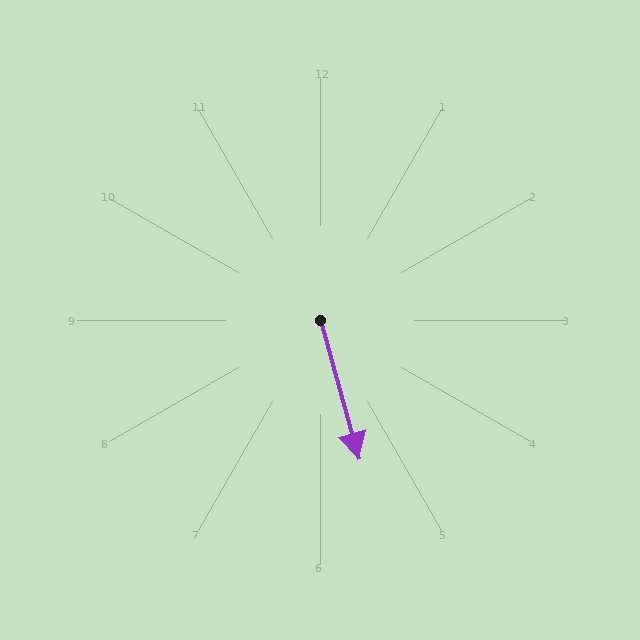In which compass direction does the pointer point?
South.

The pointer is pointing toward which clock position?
Roughly 5 o'clock.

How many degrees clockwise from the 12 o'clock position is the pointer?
Approximately 164 degrees.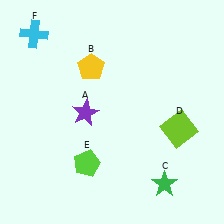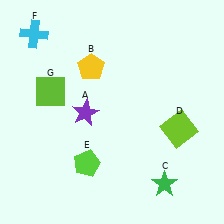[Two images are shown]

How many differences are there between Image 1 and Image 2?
There is 1 difference between the two images.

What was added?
A lime square (G) was added in Image 2.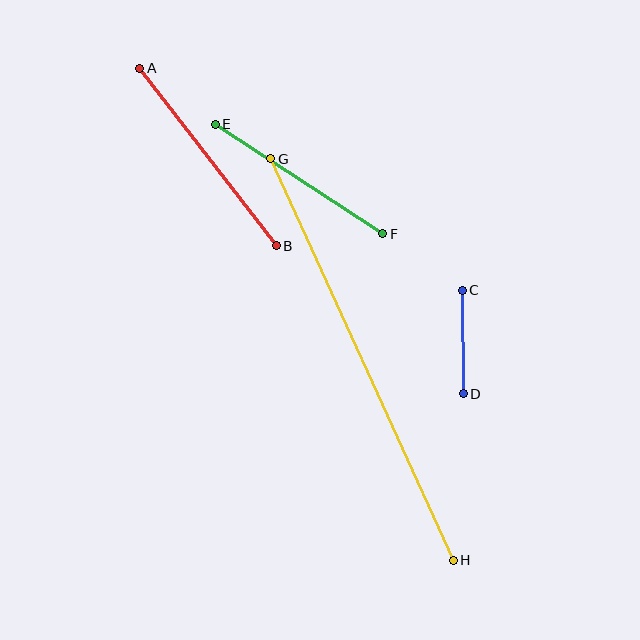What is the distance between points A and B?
The distance is approximately 224 pixels.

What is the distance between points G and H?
The distance is approximately 441 pixels.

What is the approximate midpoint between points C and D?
The midpoint is at approximately (463, 342) pixels.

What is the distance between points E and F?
The distance is approximately 200 pixels.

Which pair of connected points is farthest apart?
Points G and H are farthest apart.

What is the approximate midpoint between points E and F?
The midpoint is at approximately (299, 179) pixels.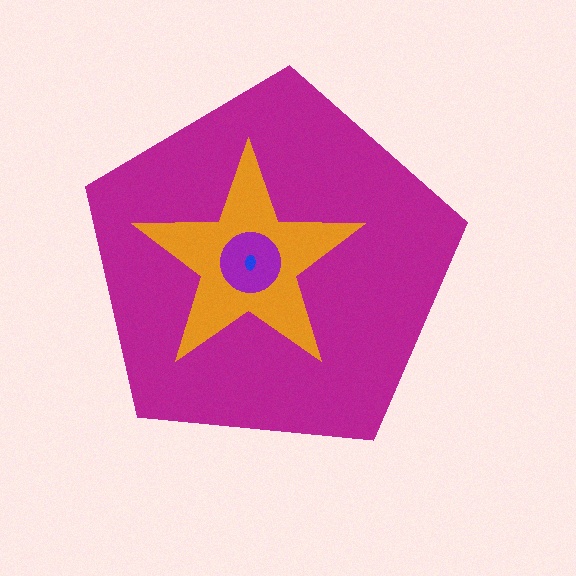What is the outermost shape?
The magenta pentagon.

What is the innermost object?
The blue ellipse.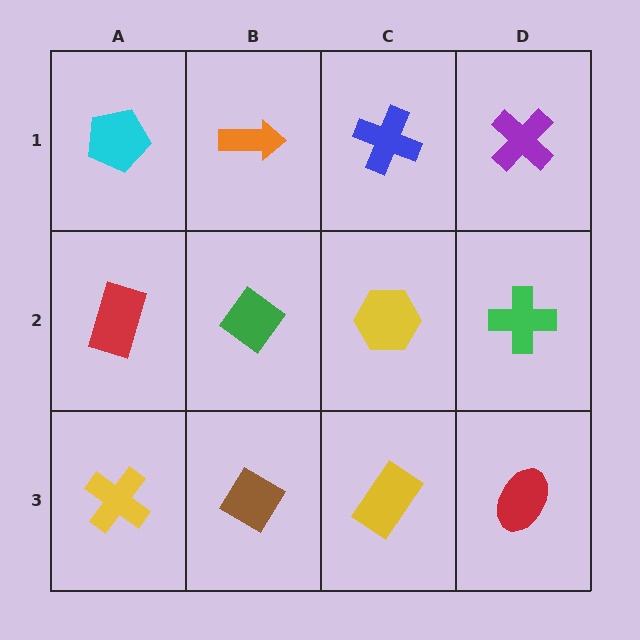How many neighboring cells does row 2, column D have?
3.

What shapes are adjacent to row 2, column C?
A blue cross (row 1, column C), a yellow rectangle (row 3, column C), a green diamond (row 2, column B), a green cross (row 2, column D).